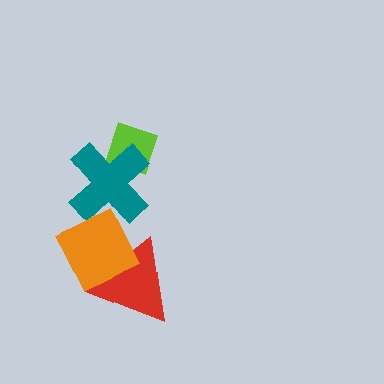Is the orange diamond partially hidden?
No, no other shape covers it.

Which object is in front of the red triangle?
The orange diamond is in front of the red triangle.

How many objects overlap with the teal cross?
2 objects overlap with the teal cross.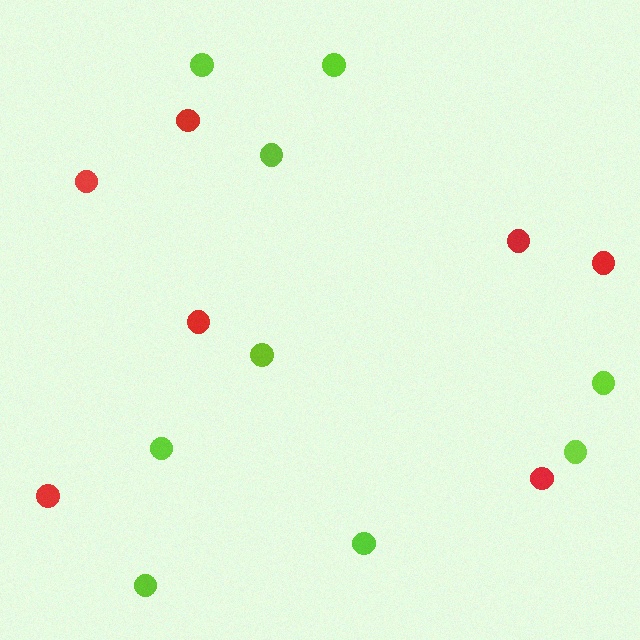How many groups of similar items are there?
There are 2 groups: one group of red circles (7) and one group of lime circles (9).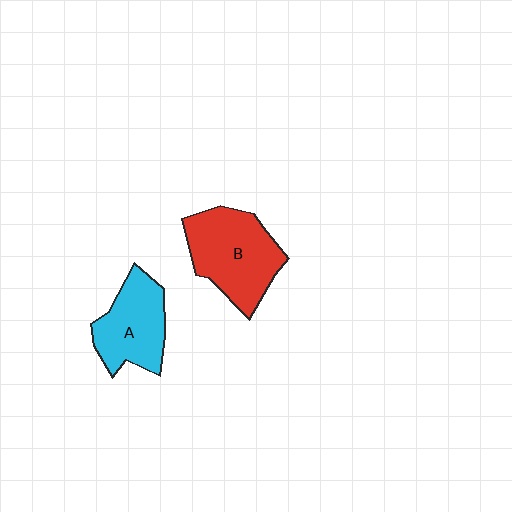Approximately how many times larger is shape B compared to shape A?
Approximately 1.3 times.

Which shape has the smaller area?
Shape A (cyan).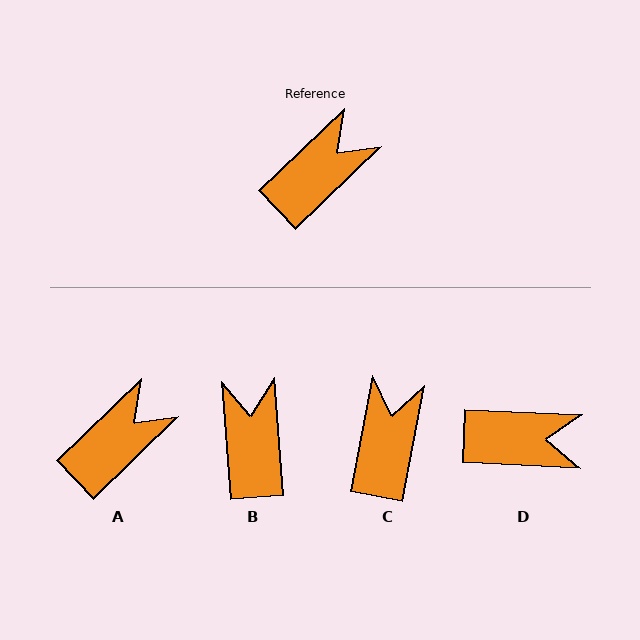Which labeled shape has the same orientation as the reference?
A.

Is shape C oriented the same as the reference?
No, it is off by about 35 degrees.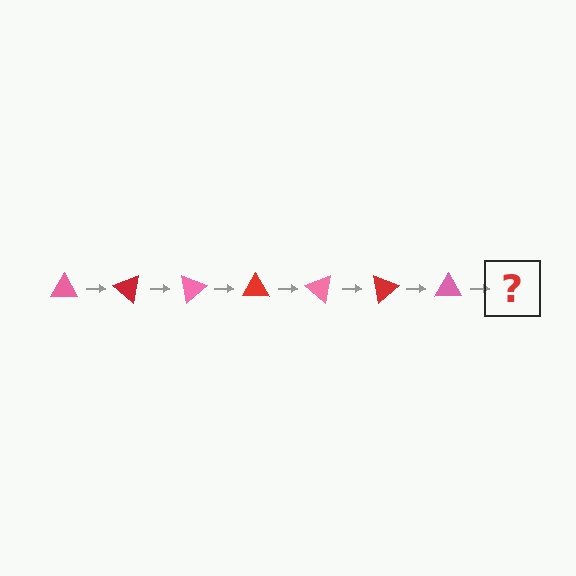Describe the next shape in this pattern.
It should be a red triangle, rotated 280 degrees from the start.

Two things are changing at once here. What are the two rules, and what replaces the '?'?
The two rules are that it rotates 40 degrees each step and the color cycles through pink and red. The '?' should be a red triangle, rotated 280 degrees from the start.